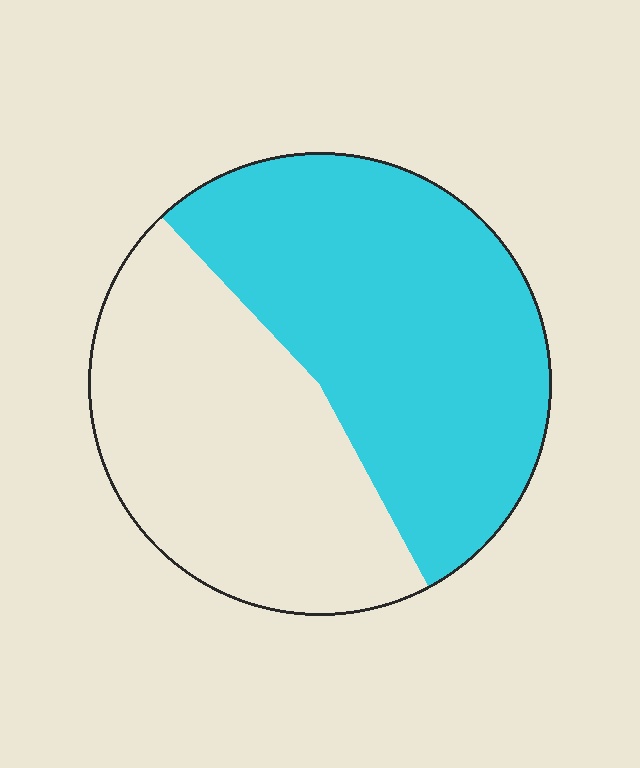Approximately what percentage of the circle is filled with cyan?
Approximately 55%.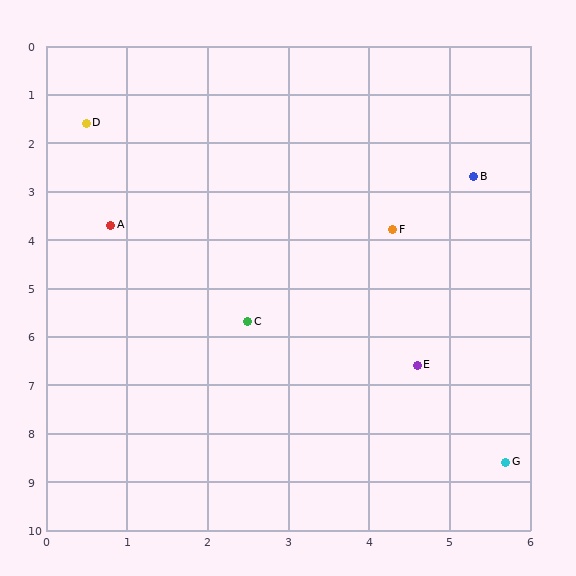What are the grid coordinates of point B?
Point B is at approximately (5.3, 2.7).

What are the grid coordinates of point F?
Point F is at approximately (4.3, 3.8).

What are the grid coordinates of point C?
Point C is at approximately (2.5, 5.7).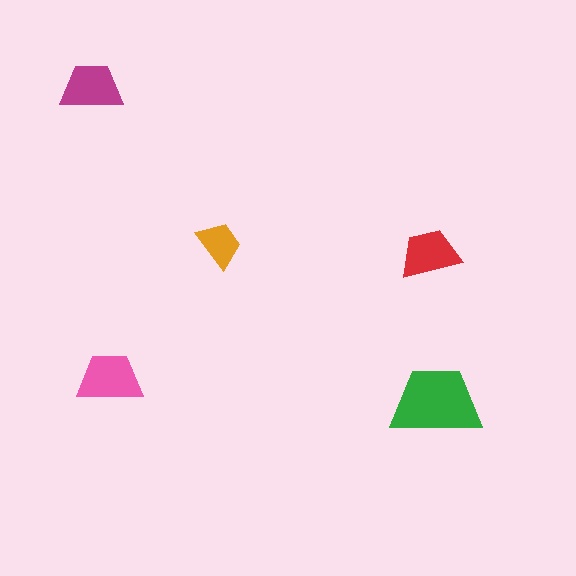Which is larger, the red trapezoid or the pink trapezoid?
The pink one.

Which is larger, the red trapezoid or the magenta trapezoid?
The magenta one.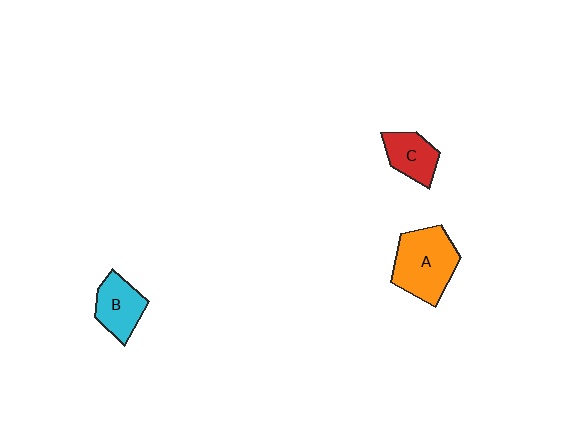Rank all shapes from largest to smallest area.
From largest to smallest: A (orange), B (cyan), C (red).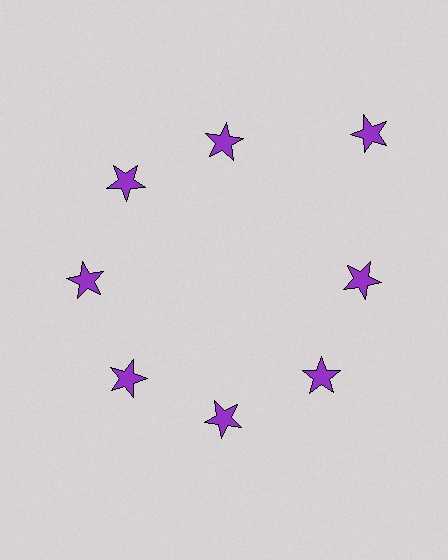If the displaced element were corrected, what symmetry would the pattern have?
It would have 8-fold rotational symmetry — the pattern would map onto itself every 45 degrees.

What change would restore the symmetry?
The symmetry would be restored by moving it inward, back onto the ring so that all 8 stars sit at equal angles and equal distance from the center.